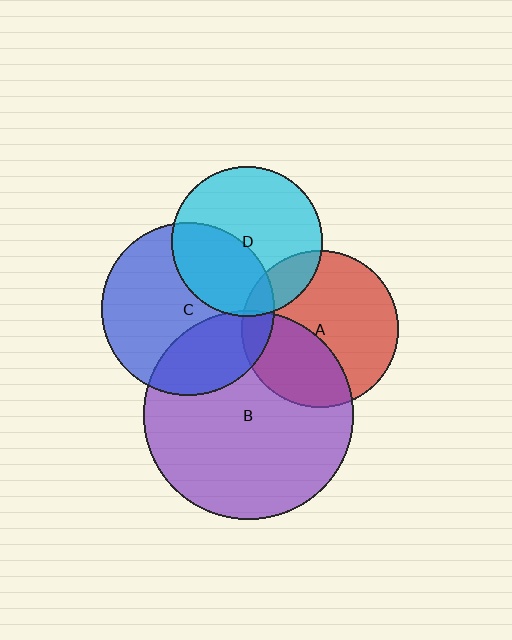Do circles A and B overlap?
Yes.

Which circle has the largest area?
Circle B (purple).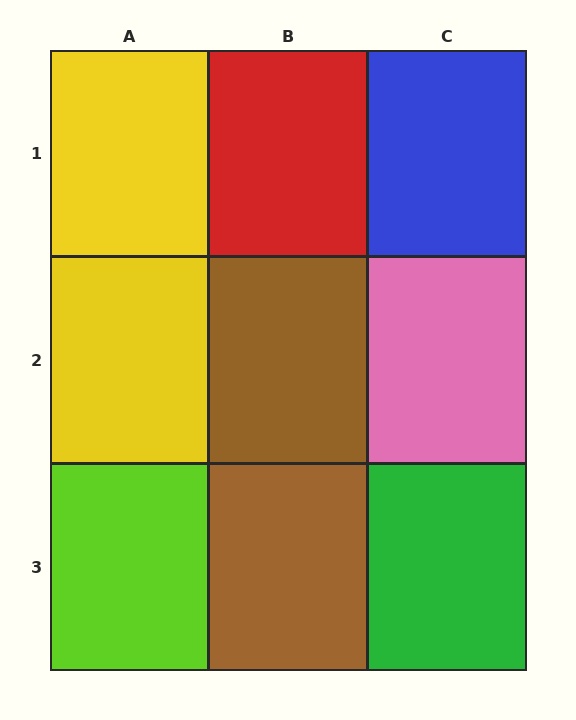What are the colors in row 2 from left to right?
Yellow, brown, pink.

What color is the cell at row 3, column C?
Green.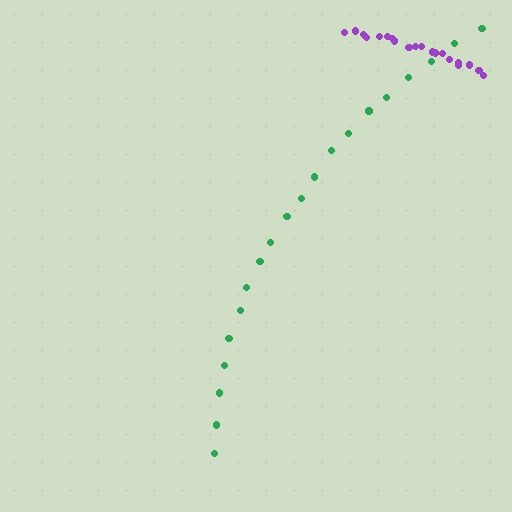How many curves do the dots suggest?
There are 2 distinct paths.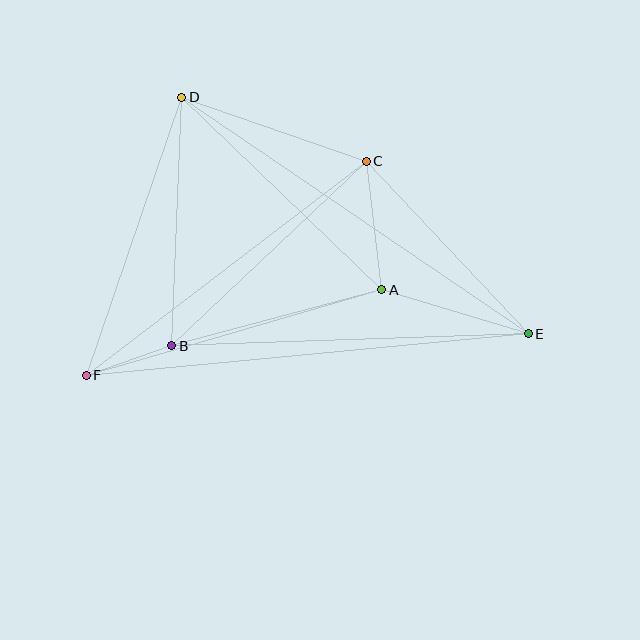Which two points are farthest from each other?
Points E and F are farthest from each other.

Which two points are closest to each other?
Points B and F are closest to each other.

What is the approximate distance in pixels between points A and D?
The distance between A and D is approximately 277 pixels.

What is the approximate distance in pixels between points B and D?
The distance between B and D is approximately 249 pixels.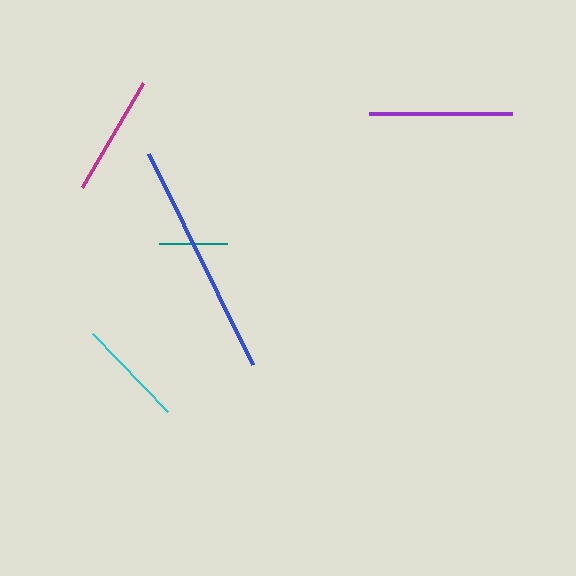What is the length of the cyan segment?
The cyan segment is approximately 108 pixels long.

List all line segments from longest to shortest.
From longest to shortest: blue, purple, magenta, cyan, teal.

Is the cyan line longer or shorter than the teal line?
The cyan line is longer than the teal line.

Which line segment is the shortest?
The teal line is the shortest at approximately 68 pixels.